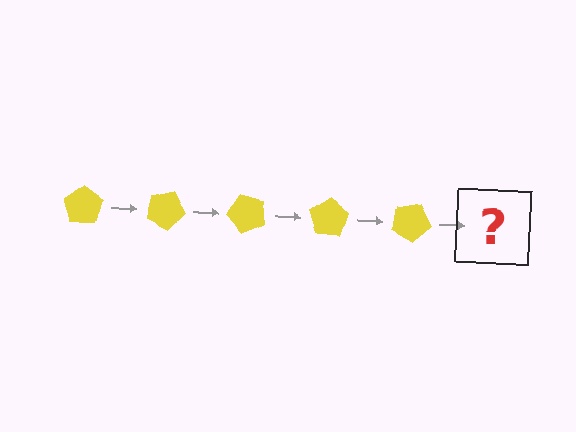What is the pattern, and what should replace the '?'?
The pattern is that the pentagon rotates 25 degrees each step. The '?' should be a yellow pentagon rotated 125 degrees.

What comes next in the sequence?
The next element should be a yellow pentagon rotated 125 degrees.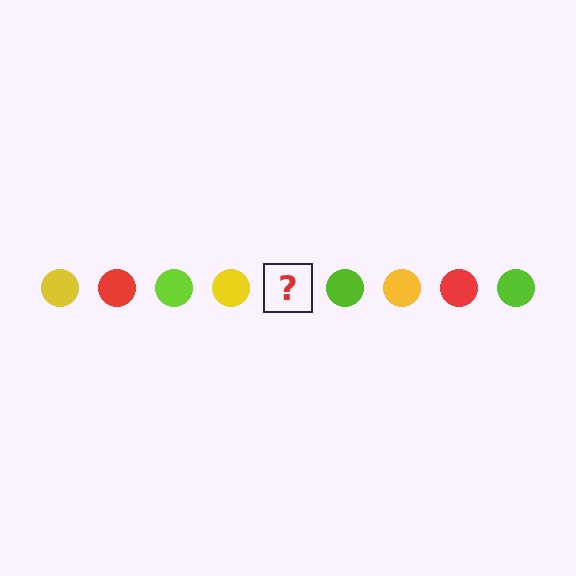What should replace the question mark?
The question mark should be replaced with a red circle.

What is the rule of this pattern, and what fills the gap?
The rule is that the pattern cycles through yellow, red, lime circles. The gap should be filled with a red circle.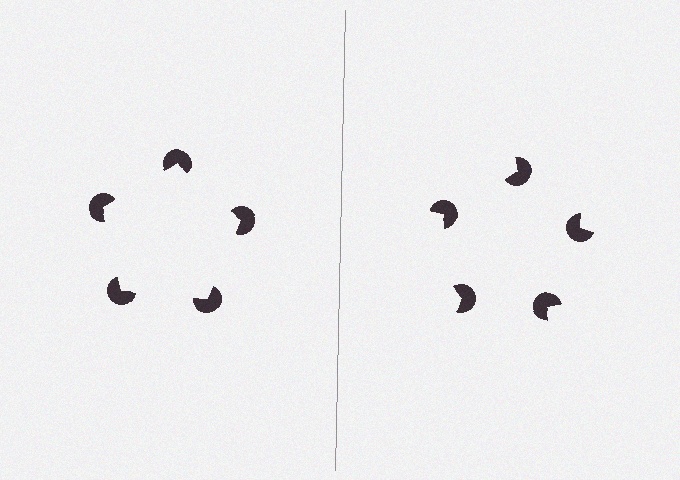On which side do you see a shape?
An illusory pentagon appears on the left side. On the right side the wedge cuts are rotated, so no coherent shape forms.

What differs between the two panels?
The pac-man discs are positioned identically on both sides; only the wedge orientations differ. On the left they align to a pentagon; on the right they are misaligned.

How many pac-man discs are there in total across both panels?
10 — 5 on each side.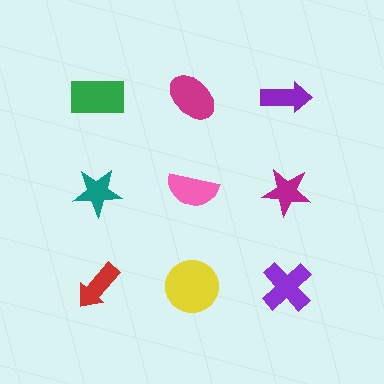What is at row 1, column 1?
A green rectangle.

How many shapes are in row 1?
3 shapes.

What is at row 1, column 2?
A magenta ellipse.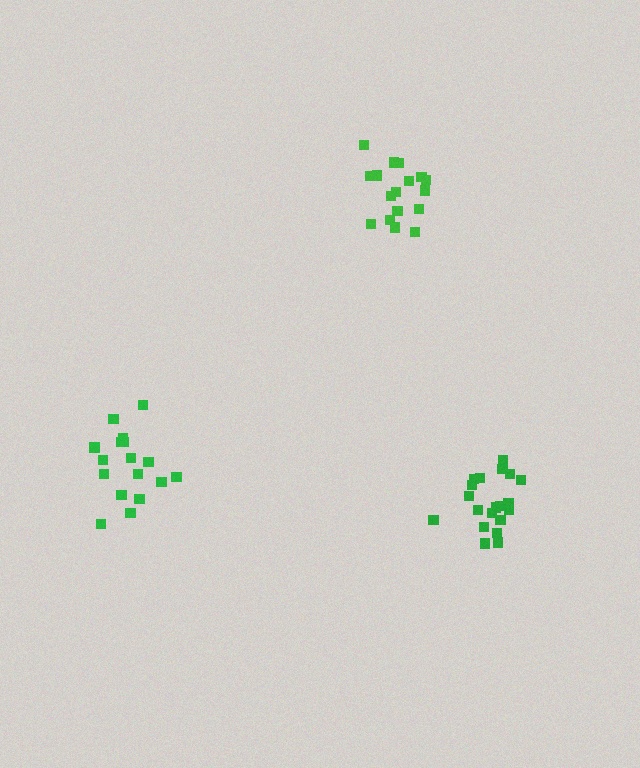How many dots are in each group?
Group 1: 17 dots, Group 2: 17 dots, Group 3: 20 dots (54 total).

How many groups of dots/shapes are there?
There are 3 groups.